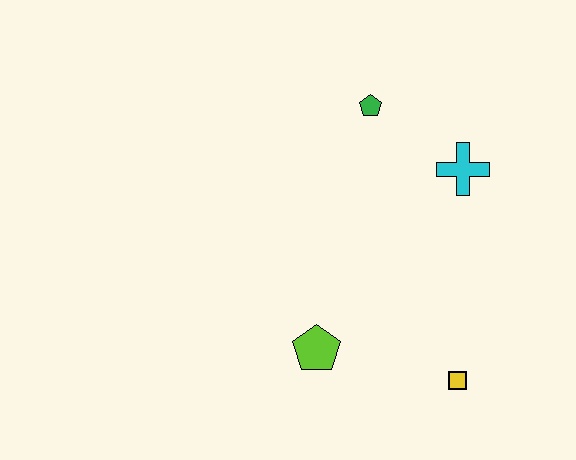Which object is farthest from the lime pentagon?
The green pentagon is farthest from the lime pentagon.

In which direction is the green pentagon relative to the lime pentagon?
The green pentagon is above the lime pentagon.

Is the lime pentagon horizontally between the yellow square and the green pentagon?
No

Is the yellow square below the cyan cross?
Yes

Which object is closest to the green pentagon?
The cyan cross is closest to the green pentagon.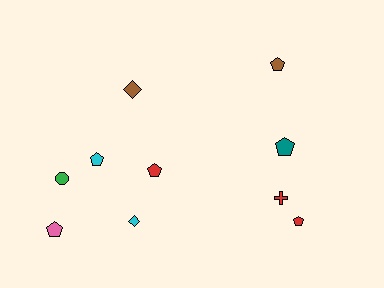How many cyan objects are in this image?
There are 2 cyan objects.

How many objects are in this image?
There are 10 objects.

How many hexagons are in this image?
There are no hexagons.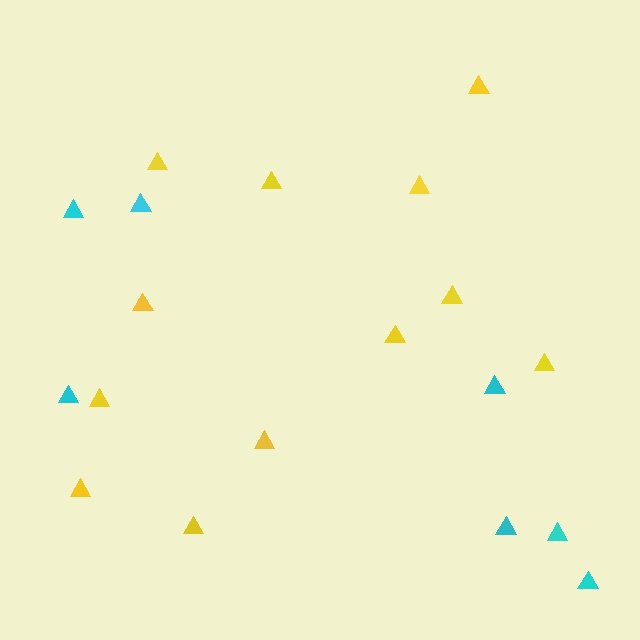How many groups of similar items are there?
There are 2 groups: one group of cyan triangles (7) and one group of yellow triangles (12).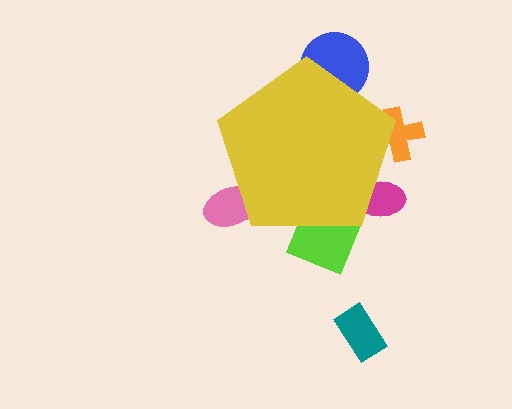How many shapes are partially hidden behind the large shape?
5 shapes are partially hidden.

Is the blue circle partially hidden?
Yes, the blue circle is partially hidden behind the yellow pentagon.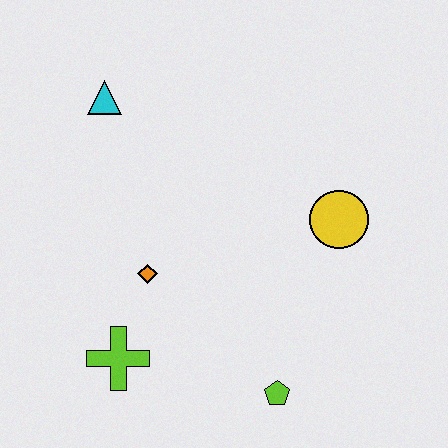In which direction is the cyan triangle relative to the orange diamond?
The cyan triangle is above the orange diamond.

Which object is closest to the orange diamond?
The lime cross is closest to the orange diamond.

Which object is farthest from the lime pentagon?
The cyan triangle is farthest from the lime pentagon.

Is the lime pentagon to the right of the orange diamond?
Yes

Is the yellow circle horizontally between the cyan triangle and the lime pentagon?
No